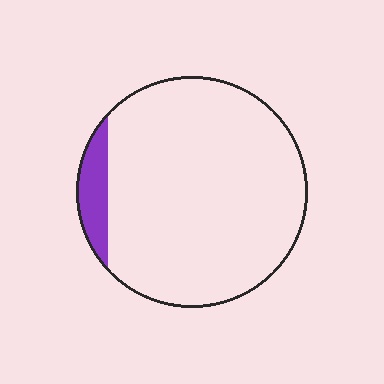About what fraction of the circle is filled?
About one tenth (1/10).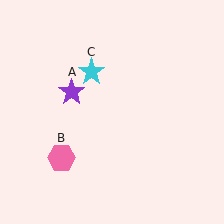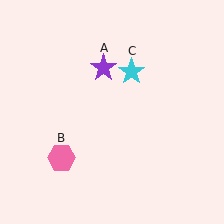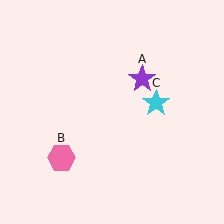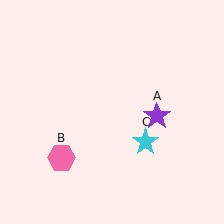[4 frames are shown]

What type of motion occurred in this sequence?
The purple star (object A), cyan star (object C) rotated clockwise around the center of the scene.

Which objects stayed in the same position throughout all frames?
Pink hexagon (object B) remained stationary.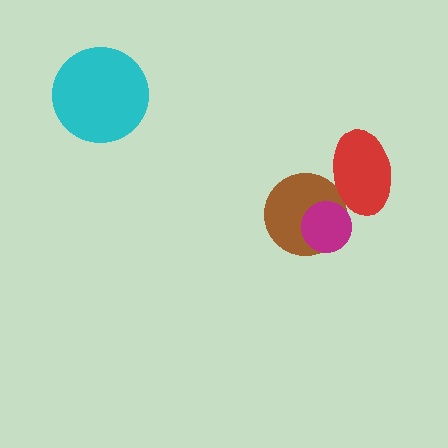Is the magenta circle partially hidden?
No, no other shape covers it.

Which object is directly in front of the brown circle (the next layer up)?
The magenta circle is directly in front of the brown circle.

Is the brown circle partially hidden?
Yes, it is partially covered by another shape.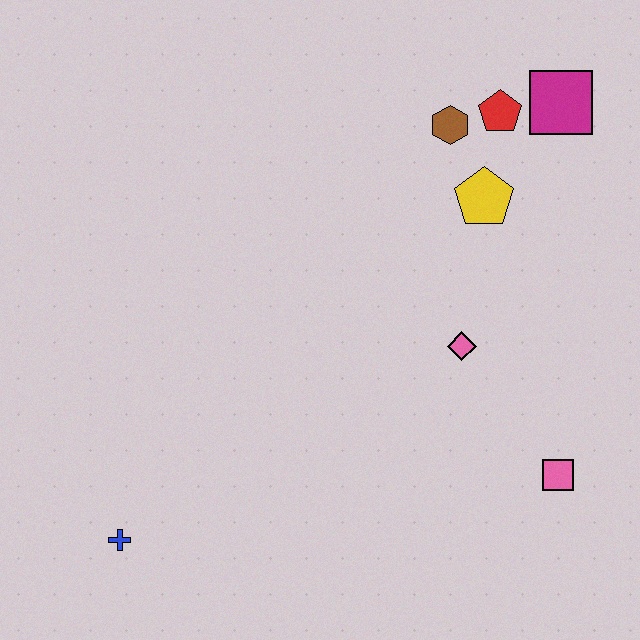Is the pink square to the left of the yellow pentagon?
No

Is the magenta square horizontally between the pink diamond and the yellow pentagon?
No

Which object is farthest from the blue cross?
The magenta square is farthest from the blue cross.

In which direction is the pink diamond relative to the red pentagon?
The pink diamond is below the red pentagon.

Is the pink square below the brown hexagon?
Yes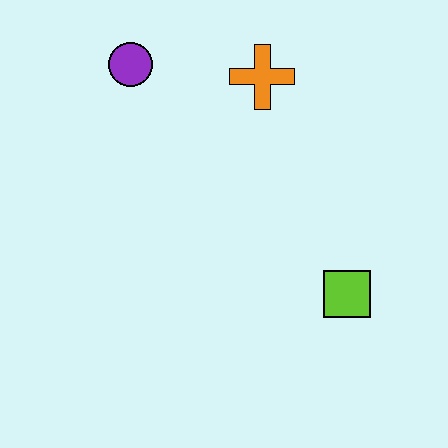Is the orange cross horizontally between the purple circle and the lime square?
Yes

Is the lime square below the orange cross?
Yes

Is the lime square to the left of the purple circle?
No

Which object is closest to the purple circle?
The orange cross is closest to the purple circle.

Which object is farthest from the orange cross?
The lime square is farthest from the orange cross.